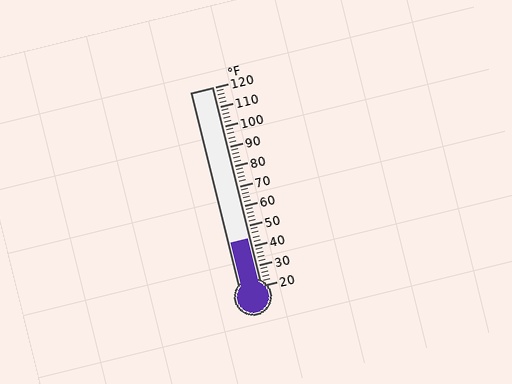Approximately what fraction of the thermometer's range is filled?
The thermometer is filled to approximately 25% of its range.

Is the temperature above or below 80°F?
The temperature is below 80°F.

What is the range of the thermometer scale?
The thermometer scale ranges from 20°F to 120°F.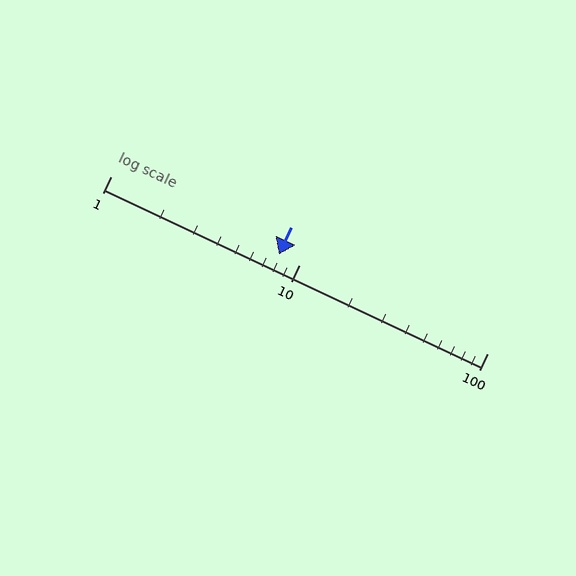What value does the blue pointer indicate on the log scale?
The pointer indicates approximately 7.8.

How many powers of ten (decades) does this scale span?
The scale spans 2 decades, from 1 to 100.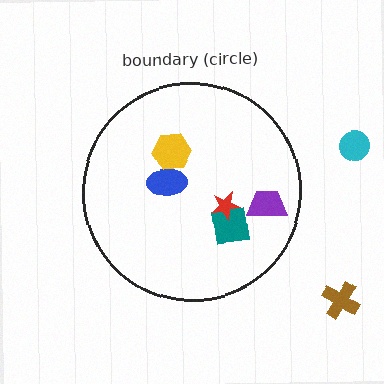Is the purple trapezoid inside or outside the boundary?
Inside.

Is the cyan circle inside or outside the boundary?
Outside.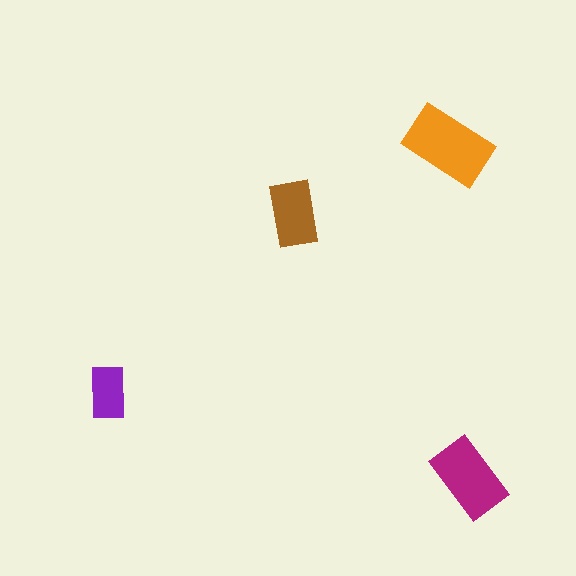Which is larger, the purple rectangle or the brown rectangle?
The brown one.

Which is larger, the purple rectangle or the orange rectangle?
The orange one.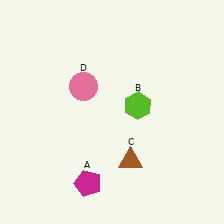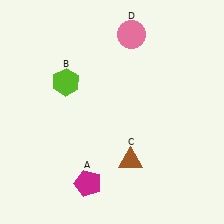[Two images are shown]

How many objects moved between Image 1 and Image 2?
2 objects moved between the two images.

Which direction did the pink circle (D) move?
The pink circle (D) moved up.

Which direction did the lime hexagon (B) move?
The lime hexagon (B) moved left.